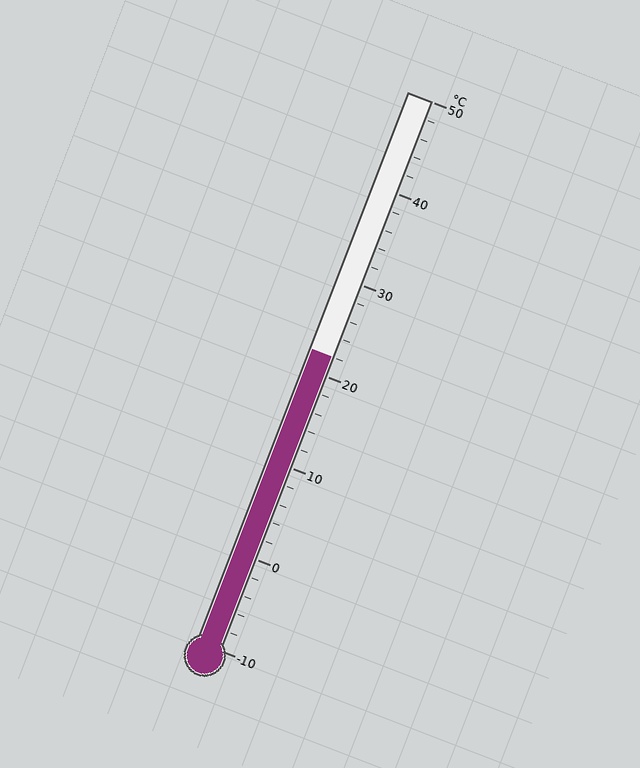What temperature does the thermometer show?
The thermometer shows approximately 22°C.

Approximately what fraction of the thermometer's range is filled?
The thermometer is filled to approximately 55% of its range.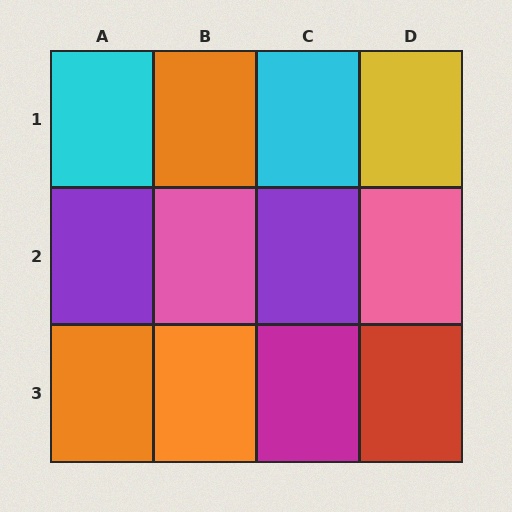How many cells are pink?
2 cells are pink.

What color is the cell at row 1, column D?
Yellow.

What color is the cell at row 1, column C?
Cyan.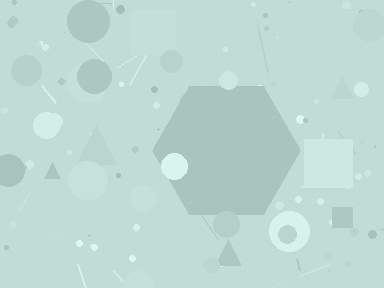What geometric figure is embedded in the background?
A hexagon is embedded in the background.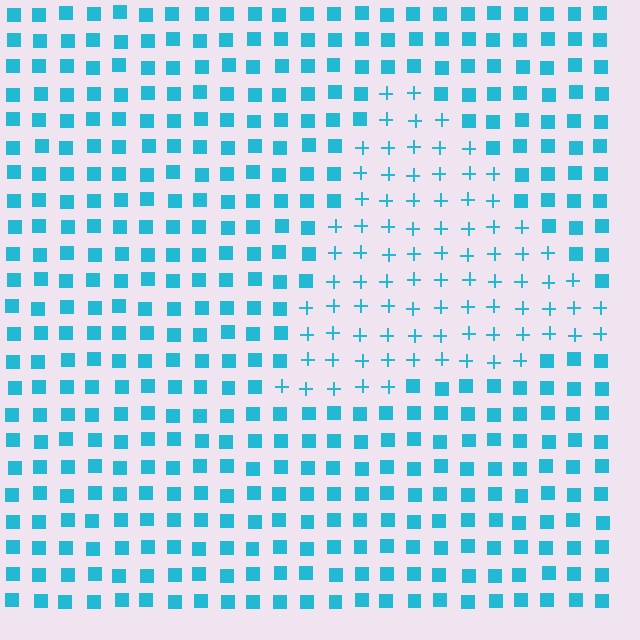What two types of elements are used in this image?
The image uses plus signs inside the triangle region and squares outside it.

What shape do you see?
I see a triangle.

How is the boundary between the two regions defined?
The boundary is defined by a change in element shape: plus signs inside vs. squares outside. All elements share the same color and spacing.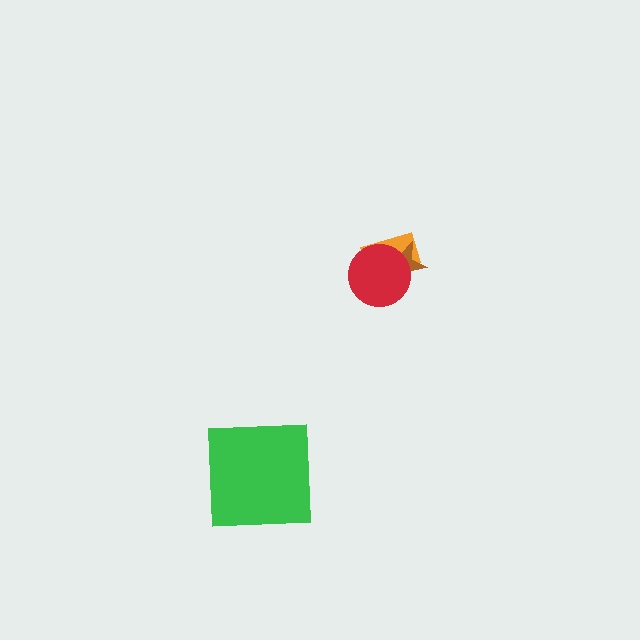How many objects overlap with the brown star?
2 objects overlap with the brown star.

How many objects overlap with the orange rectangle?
2 objects overlap with the orange rectangle.